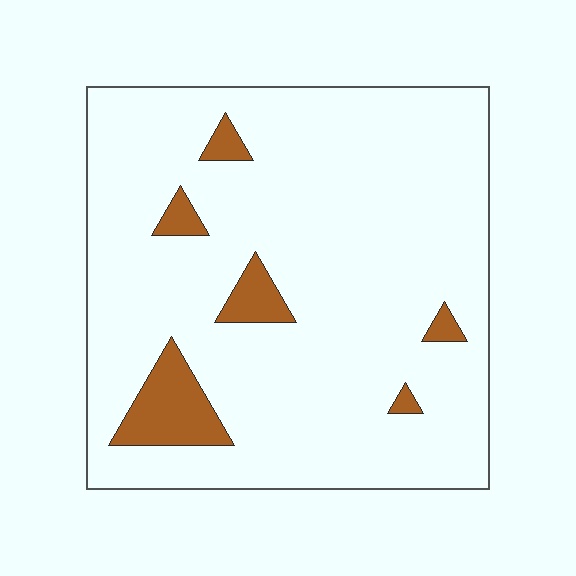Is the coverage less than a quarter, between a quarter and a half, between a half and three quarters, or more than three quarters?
Less than a quarter.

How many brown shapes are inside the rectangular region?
6.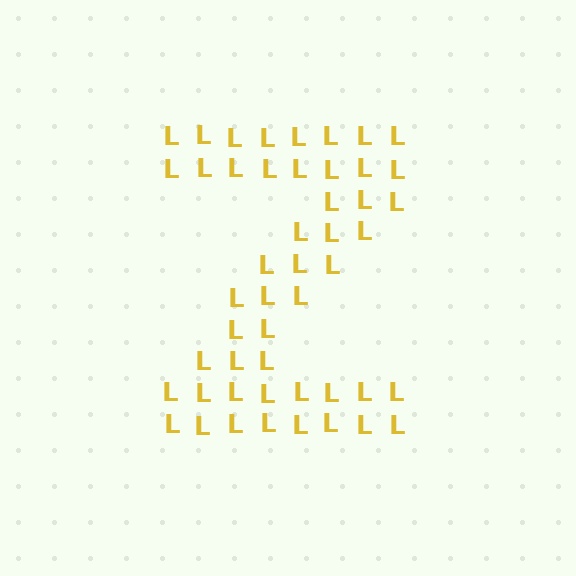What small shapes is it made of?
It is made of small letter L's.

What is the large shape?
The large shape is the letter Z.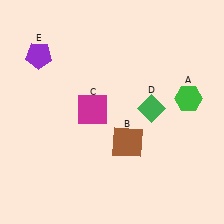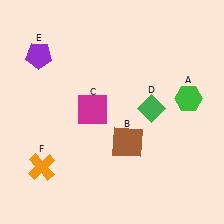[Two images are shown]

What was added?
An orange cross (F) was added in Image 2.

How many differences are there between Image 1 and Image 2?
There is 1 difference between the two images.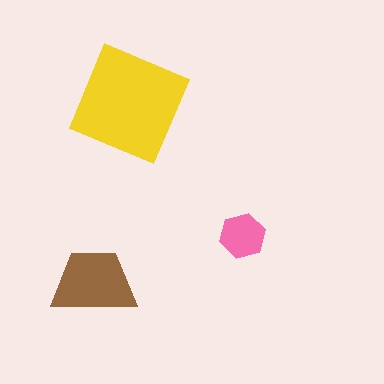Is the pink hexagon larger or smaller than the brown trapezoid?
Smaller.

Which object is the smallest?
The pink hexagon.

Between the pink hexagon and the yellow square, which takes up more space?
The yellow square.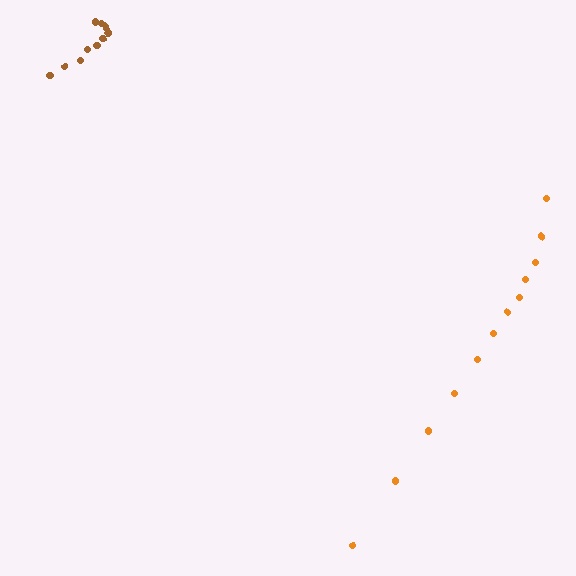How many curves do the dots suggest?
There are 2 distinct paths.